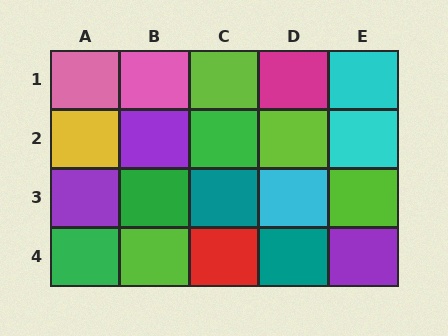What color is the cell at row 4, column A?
Green.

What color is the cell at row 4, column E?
Purple.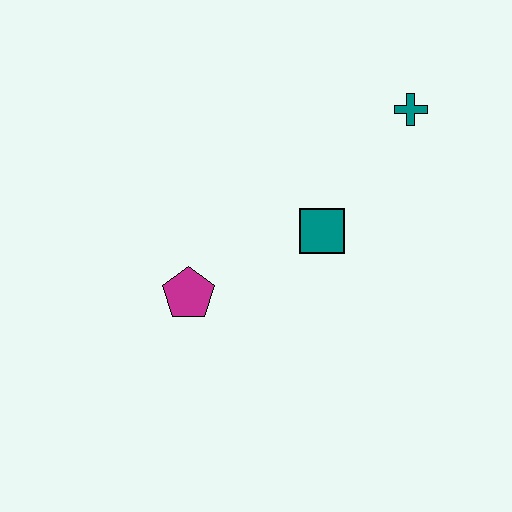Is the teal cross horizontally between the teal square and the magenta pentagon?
No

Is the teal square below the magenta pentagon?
No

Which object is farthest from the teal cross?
The magenta pentagon is farthest from the teal cross.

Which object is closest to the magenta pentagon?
The teal square is closest to the magenta pentagon.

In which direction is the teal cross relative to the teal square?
The teal cross is above the teal square.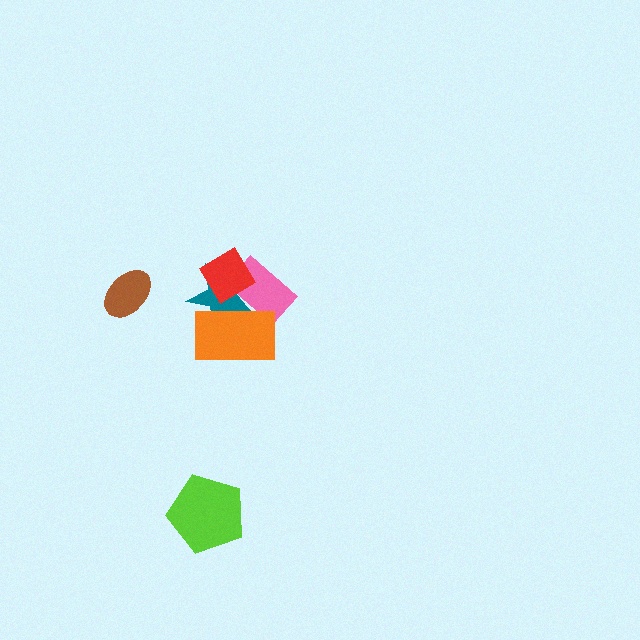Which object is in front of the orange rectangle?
The red diamond is in front of the orange rectangle.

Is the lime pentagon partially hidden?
No, no other shape covers it.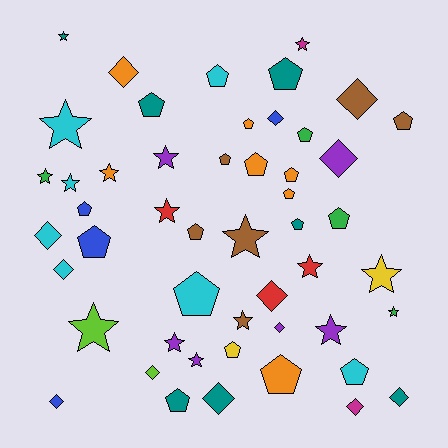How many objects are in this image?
There are 50 objects.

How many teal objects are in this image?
There are 7 teal objects.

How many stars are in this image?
There are 17 stars.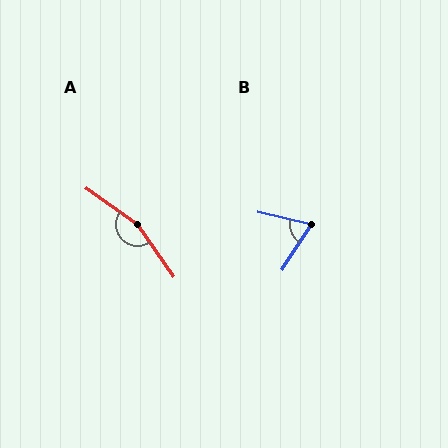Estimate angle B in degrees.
Approximately 70 degrees.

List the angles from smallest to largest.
B (70°), A (160°).